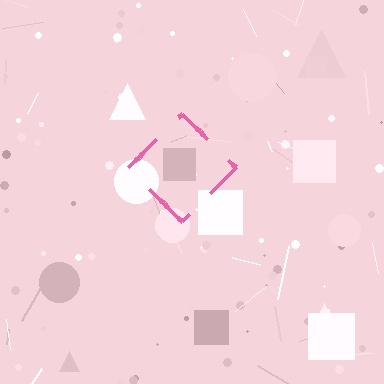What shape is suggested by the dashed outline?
The dashed outline suggests a diamond.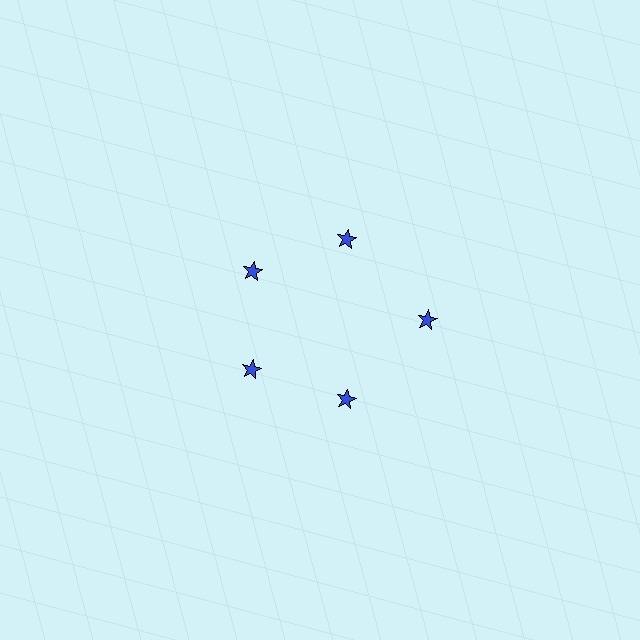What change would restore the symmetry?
The symmetry would be restored by moving it inward, back onto the ring so that all 5 stars sit at equal angles and equal distance from the center.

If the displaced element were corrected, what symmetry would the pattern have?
It would have 5-fold rotational symmetry — the pattern would map onto itself every 72 degrees.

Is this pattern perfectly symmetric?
No. The 5 blue stars are arranged in a ring, but one element near the 3 o'clock position is pushed outward from the center, breaking the 5-fold rotational symmetry.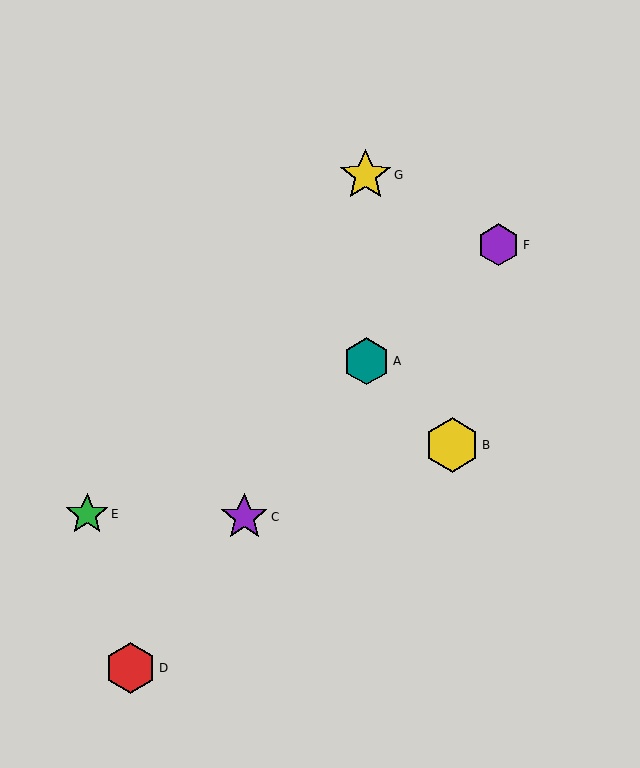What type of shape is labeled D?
Shape D is a red hexagon.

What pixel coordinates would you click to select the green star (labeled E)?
Click at (87, 514) to select the green star E.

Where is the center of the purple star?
The center of the purple star is at (244, 517).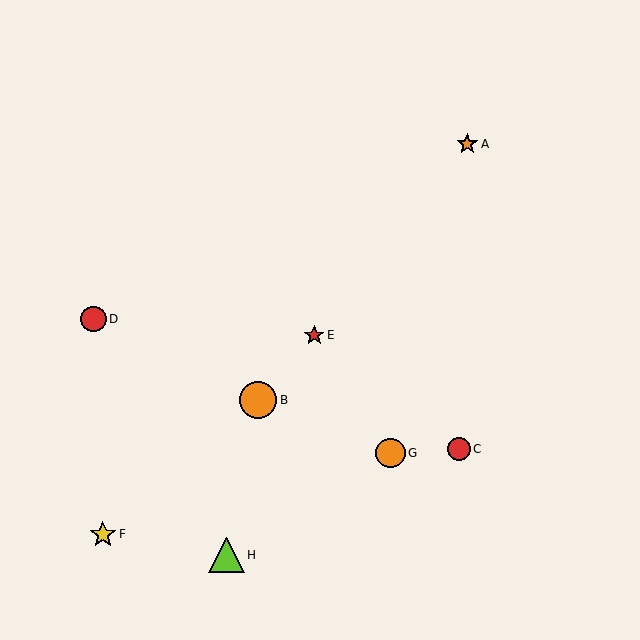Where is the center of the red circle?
The center of the red circle is at (93, 319).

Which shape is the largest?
The orange circle (labeled B) is the largest.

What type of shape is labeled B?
Shape B is an orange circle.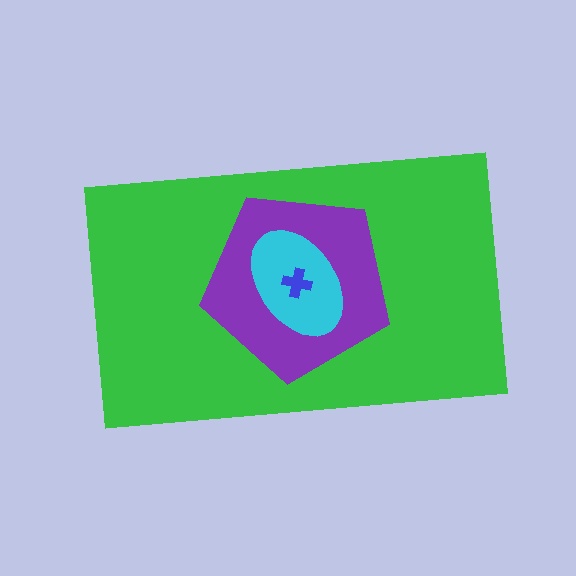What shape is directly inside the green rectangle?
The purple pentagon.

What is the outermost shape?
The green rectangle.